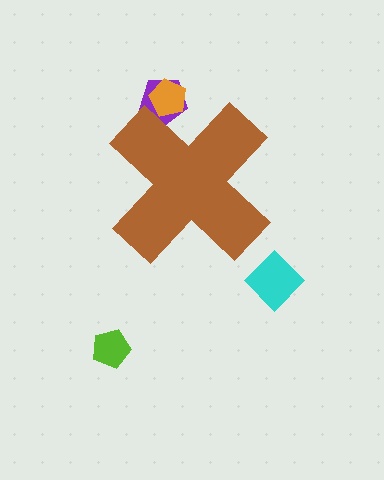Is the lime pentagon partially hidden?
No, the lime pentagon is fully visible.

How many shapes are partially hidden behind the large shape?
2 shapes are partially hidden.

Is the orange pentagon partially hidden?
Yes, the orange pentagon is partially hidden behind the brown cross.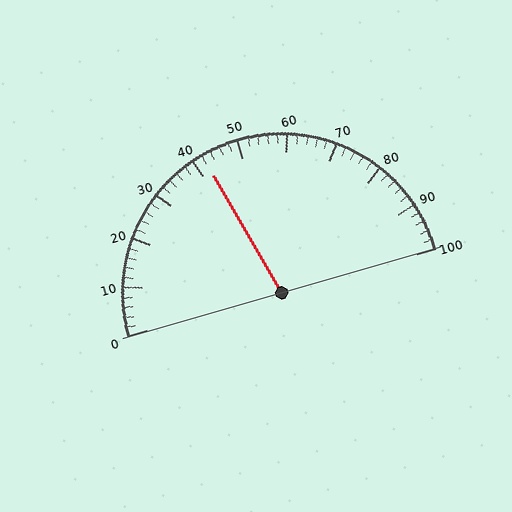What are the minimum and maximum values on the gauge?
The gauge ranges from 0 to 100.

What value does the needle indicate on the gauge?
The needle indicates approximately 42.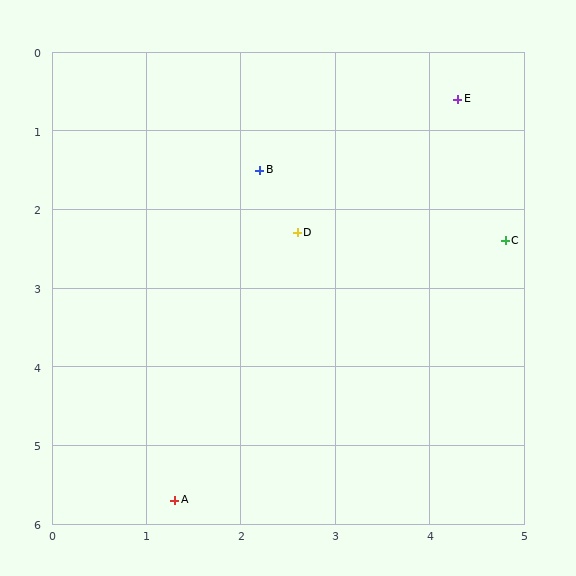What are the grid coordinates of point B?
Point B is at approximately (2.2, 1.5).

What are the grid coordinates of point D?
Point D is at approximately (2.6, 2.3).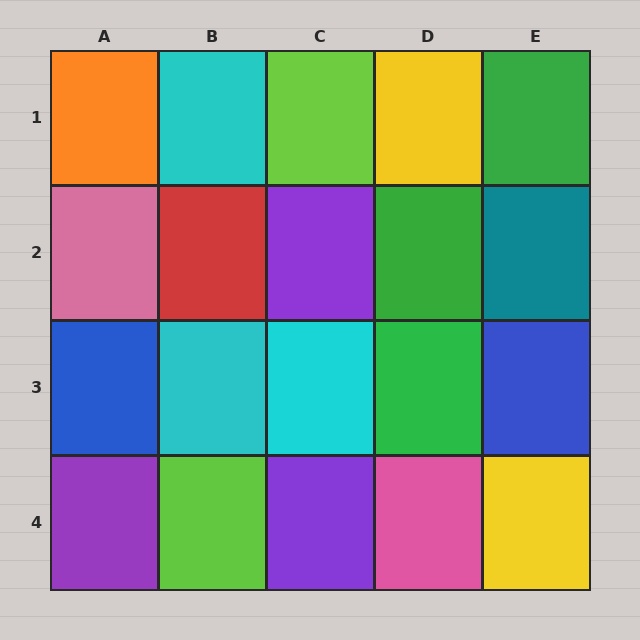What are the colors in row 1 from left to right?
Orange, cyan, lime, yellow, green.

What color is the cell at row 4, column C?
Purple.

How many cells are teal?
1 cell is teal.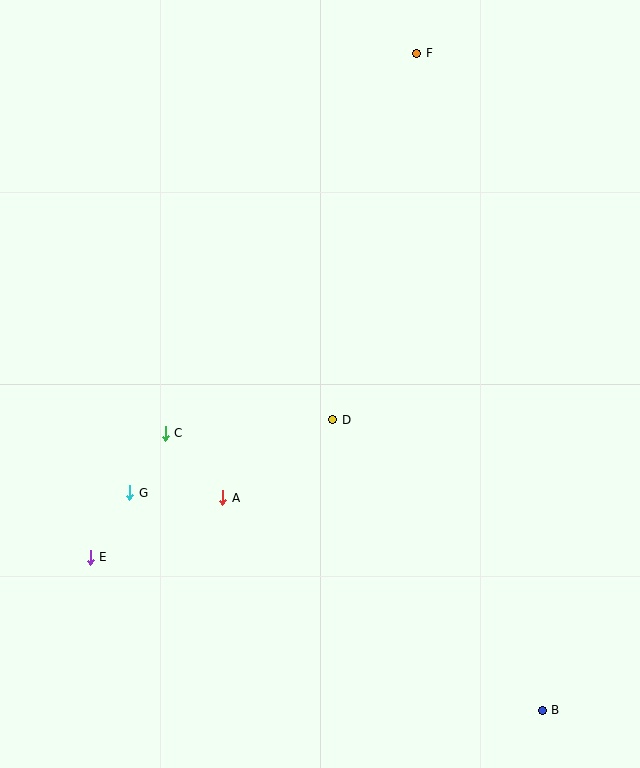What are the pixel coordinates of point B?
Point B is at (542, 710).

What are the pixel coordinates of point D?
Point D is at (333, 420).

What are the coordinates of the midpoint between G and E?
The midpoint between G and E is at (110, 525).